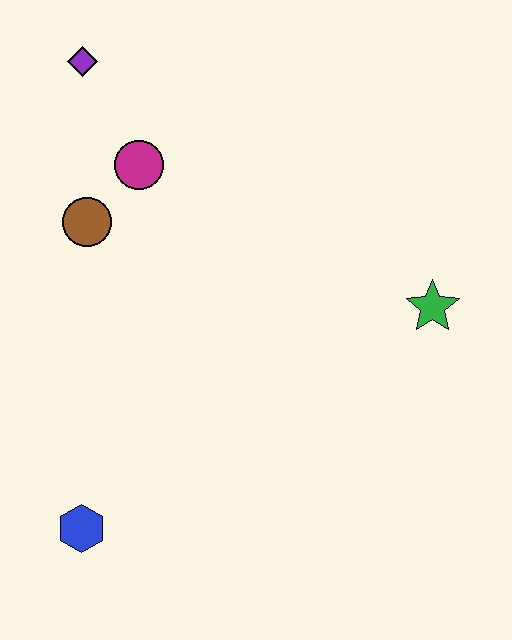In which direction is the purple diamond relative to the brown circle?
The purple diamond is above the brown circle.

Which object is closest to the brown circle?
The magenta circle is closest to the brown circle.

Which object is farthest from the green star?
The purple diamond is farthest from the green star.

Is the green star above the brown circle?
No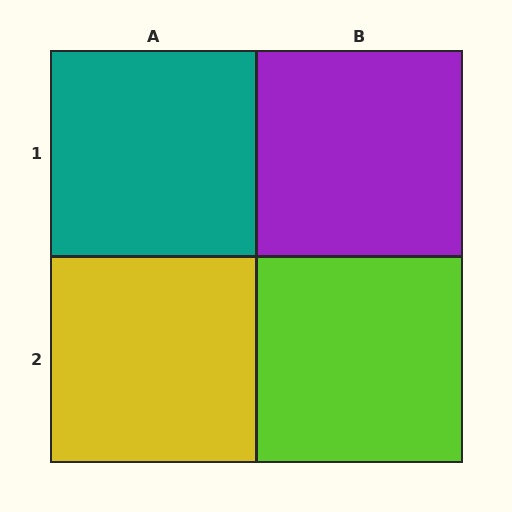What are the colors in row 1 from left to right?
Teal, purple.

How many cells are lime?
1 cell is lime.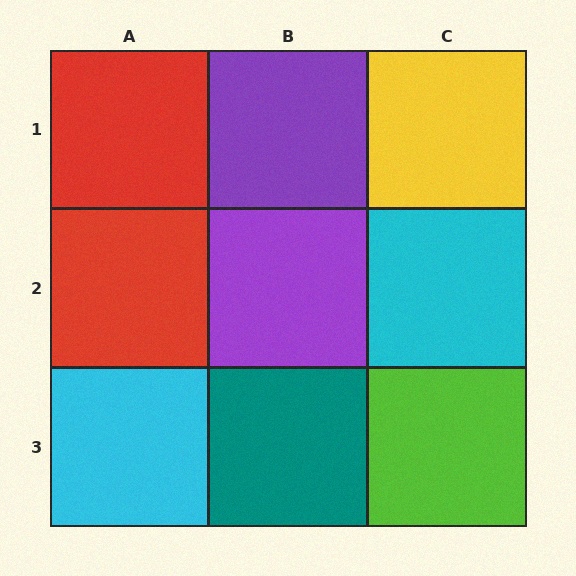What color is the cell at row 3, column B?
Teal.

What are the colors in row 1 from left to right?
Red, purple, yellow.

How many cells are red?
2 cells are red.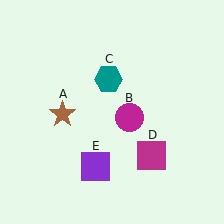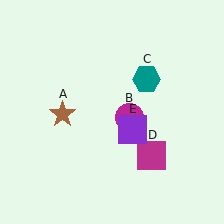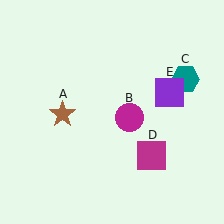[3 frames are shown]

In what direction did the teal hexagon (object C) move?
The teal hexagon (object C) moved right.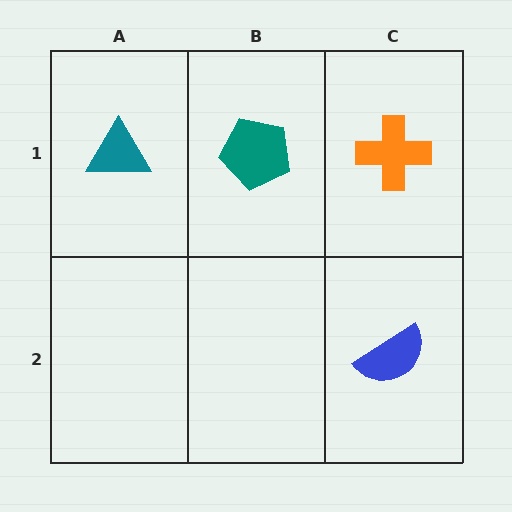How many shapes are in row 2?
1 shape.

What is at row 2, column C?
A blue semicircle.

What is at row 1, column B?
A teal pentagon.